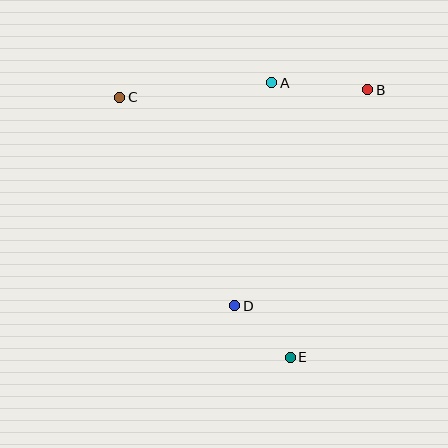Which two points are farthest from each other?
Points C and E are farthest from each other.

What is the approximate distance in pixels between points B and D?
The distance between B and D is approximately 254 pixels.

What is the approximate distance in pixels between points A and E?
The distance between A and E is approximately 275 pixels.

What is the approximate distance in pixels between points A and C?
The distance between A and C is approximately 152 pixels.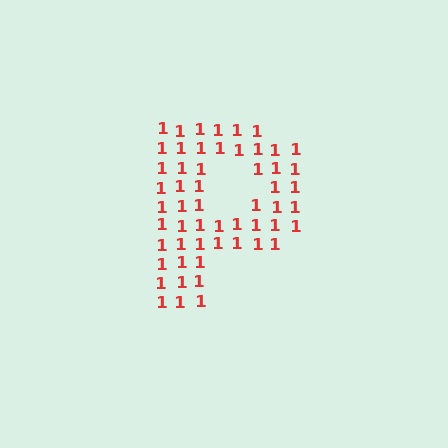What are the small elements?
The small elements are digit 1's.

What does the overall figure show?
The overall figure shows the letter P.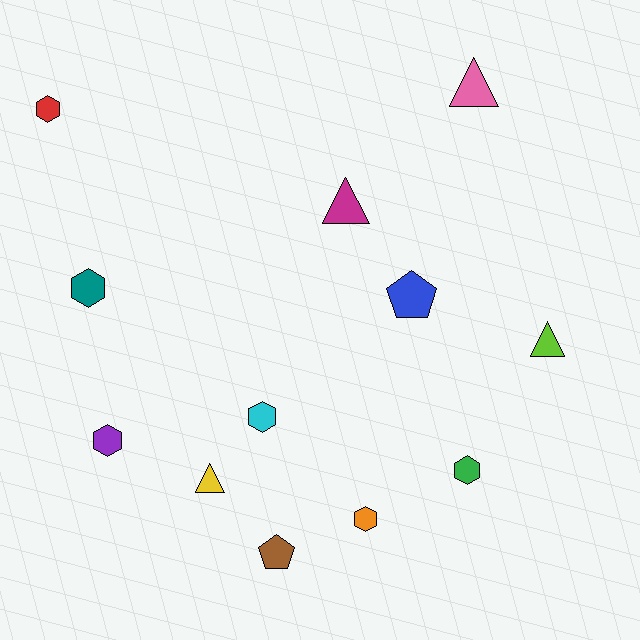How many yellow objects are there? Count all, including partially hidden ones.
There is 1 yellow object.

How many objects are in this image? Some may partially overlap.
There are 12 objects.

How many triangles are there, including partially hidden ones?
There are 4 triangles.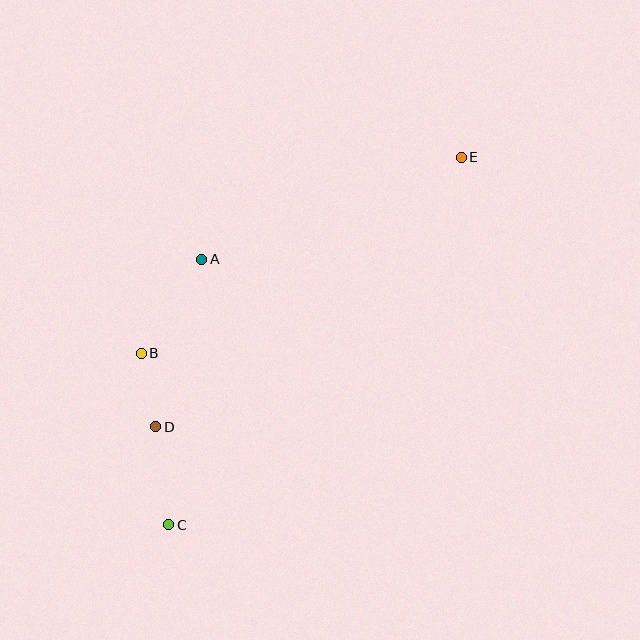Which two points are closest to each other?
Points B and D are closest to each other.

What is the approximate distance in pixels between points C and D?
The distance between C and D is approximately 99 pixels.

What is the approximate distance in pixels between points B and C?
The distance between B and C is approximately 174 pixels.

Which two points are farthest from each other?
Points C and E are farthest from each other.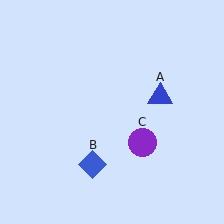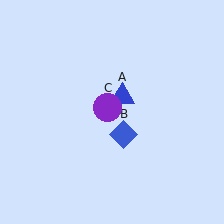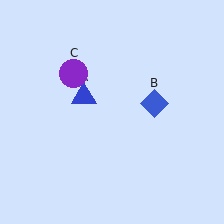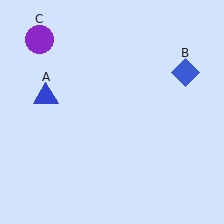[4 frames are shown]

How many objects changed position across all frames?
3 objects changed position: blue triangle (object A), blue diamond (object B), purple circle (object C).